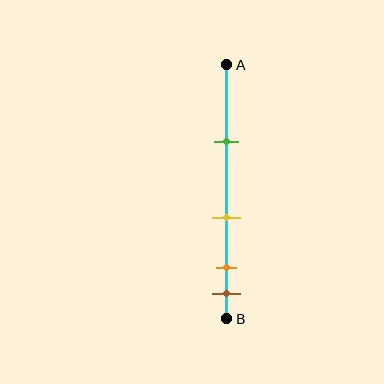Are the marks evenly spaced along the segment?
No, the marks are not evenly spaced.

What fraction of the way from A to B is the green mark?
The green mark is approximately 30% (0.3) of the way from A to B.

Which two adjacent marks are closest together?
The orange and brown marks are the closest adjacent pair.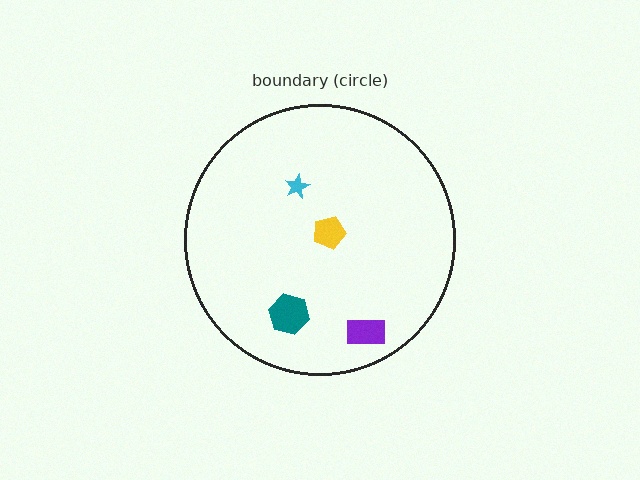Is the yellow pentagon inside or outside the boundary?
Inside.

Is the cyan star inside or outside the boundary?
Inside.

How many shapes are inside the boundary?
4 inside, 0 outside.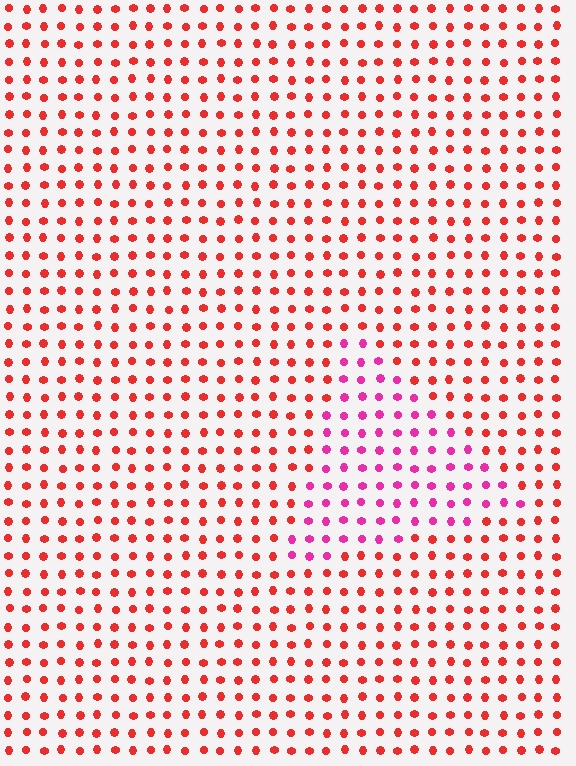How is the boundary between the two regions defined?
The boundary is defined purely by a slight shift in hue (about 39 degrees). Spacing, size, and orientation are identical on both sides.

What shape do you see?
I see a triangle.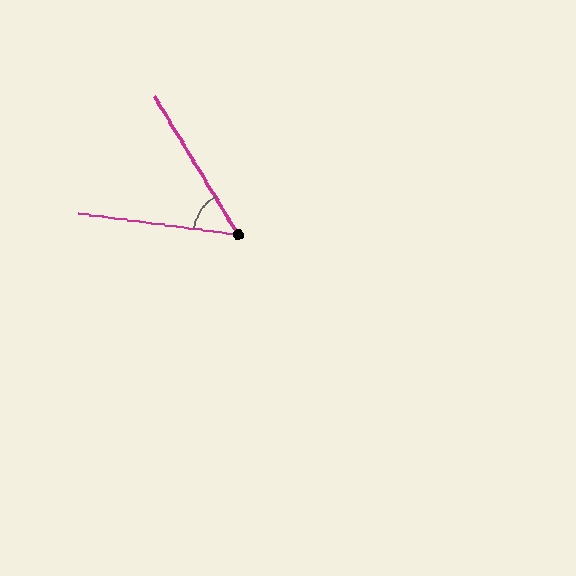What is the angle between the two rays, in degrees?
Approximately 51 degrees.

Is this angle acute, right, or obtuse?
It is acute.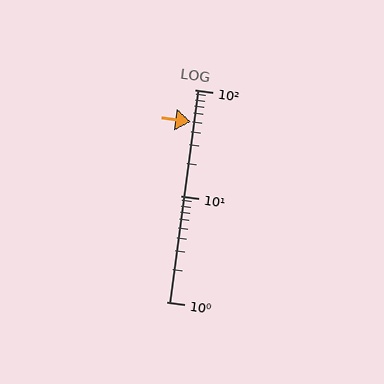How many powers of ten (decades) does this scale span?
The scale spans 2 decades, from 1 to 100.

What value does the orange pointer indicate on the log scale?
The pointer indicates approximately 50.